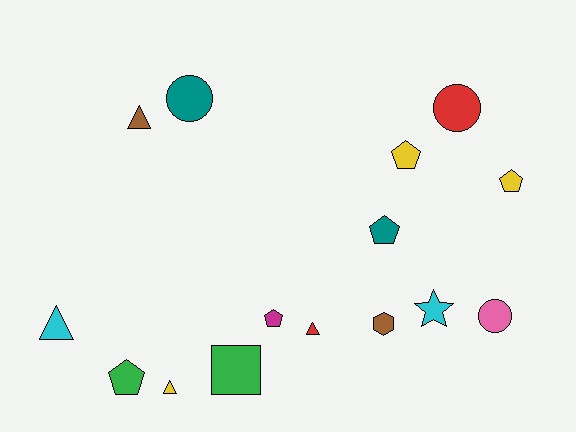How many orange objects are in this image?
There are no orange objects.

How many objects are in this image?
There are 15 objects.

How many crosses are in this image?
There are no crosses.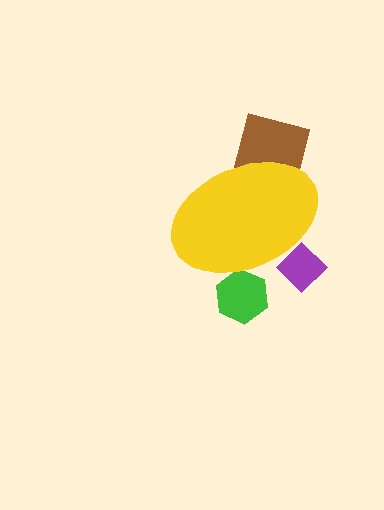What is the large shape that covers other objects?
A yellow ellipse.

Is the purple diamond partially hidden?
Yes, the purple diamond is partially hidden behind the yellow ellipse.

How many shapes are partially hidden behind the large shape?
3 shapes are partially hidden.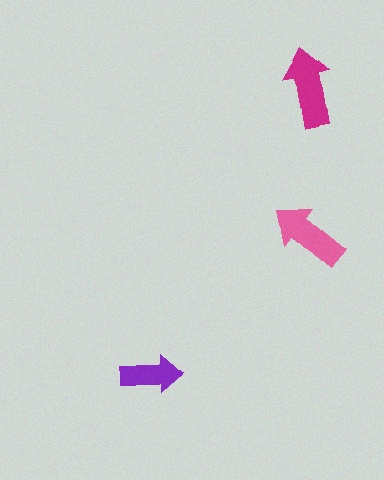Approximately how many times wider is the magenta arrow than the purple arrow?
About 1.5 times wider.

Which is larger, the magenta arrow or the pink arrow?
The magenta one.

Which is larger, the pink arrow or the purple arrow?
The pink one.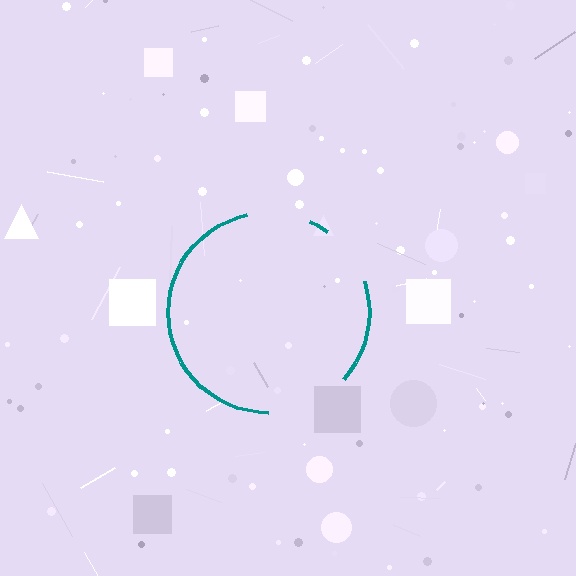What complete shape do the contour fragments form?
The contour fragments form a circle.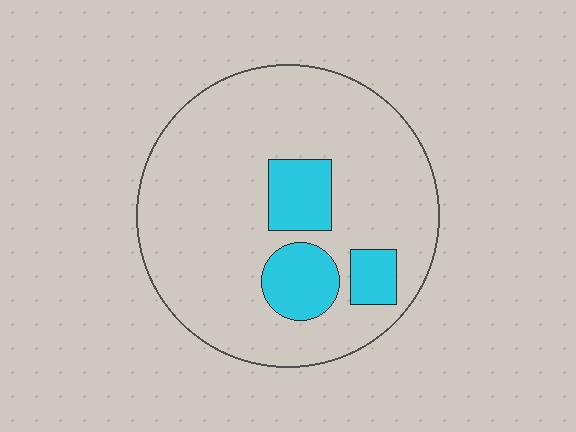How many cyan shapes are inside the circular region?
3.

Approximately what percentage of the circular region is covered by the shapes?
Approximately 15%.